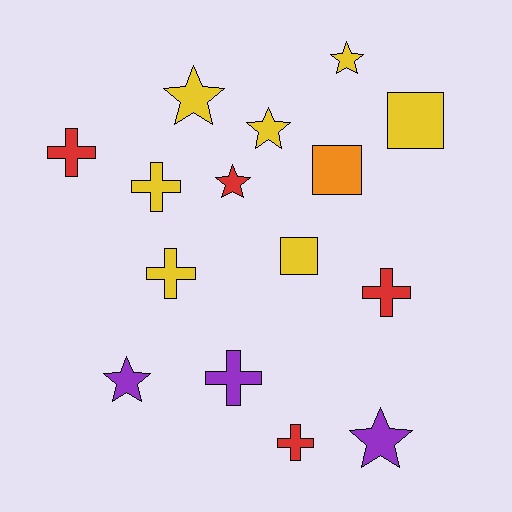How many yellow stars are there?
There are 3 yellow stars.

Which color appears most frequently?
Yellow, with 7 objects.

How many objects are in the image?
There are 15 objects.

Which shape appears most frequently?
Star, with 6 objects.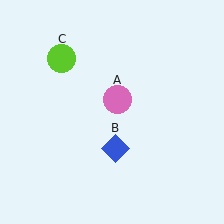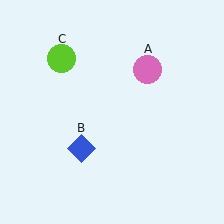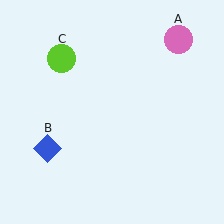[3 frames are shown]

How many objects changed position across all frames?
2 objects changed position: pink circle (object A), blue diamond (object B).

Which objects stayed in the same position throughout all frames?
Lime circle (object C) remained stationary.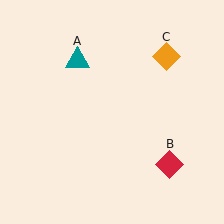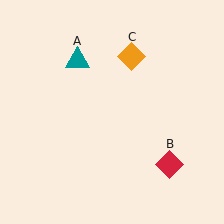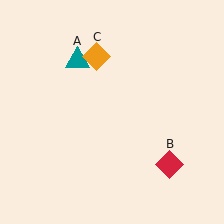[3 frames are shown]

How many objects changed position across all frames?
1 object changed position: orange diamond (object C).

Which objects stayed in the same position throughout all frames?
Teal triangle (object A) and red diamond (object B) remained stationary.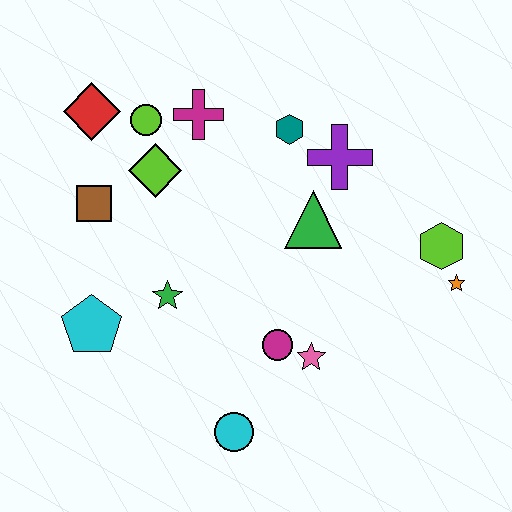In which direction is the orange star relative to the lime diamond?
The orange star is to the right of the lime diamond.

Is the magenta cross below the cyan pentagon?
No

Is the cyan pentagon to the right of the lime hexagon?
No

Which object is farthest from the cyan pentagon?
The orange star is farthest from the cyan pentagon.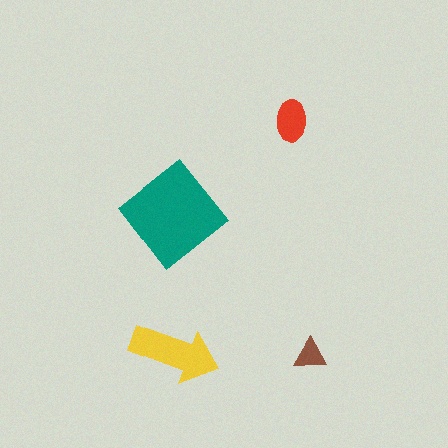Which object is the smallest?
The brown triangle.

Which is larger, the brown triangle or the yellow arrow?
The yellow arrow.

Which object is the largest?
The teal diamond.